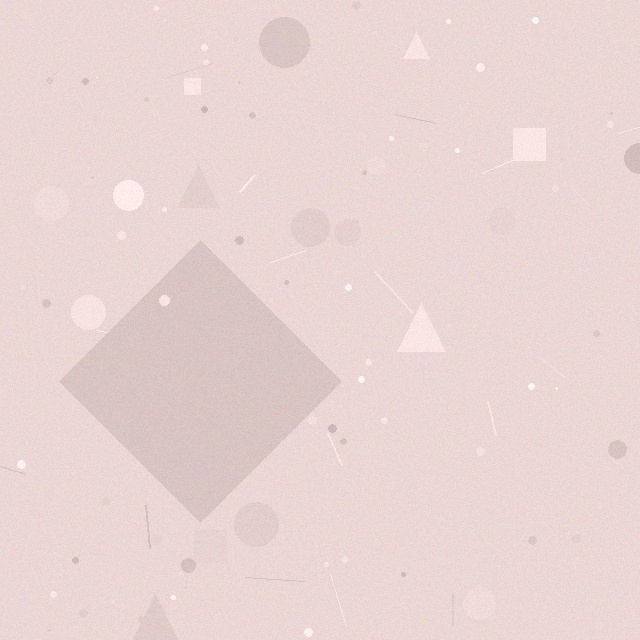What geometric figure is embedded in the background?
A diamond is embedded in the background.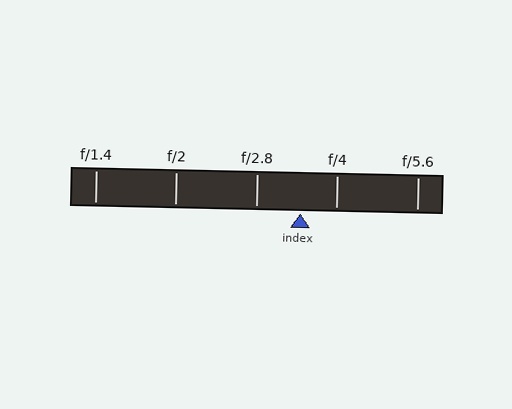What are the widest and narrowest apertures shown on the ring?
The widest aperture shown is f/1.4 and the narrowest is f/5.6.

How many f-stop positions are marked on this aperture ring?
There are 5 f-stop positions marked.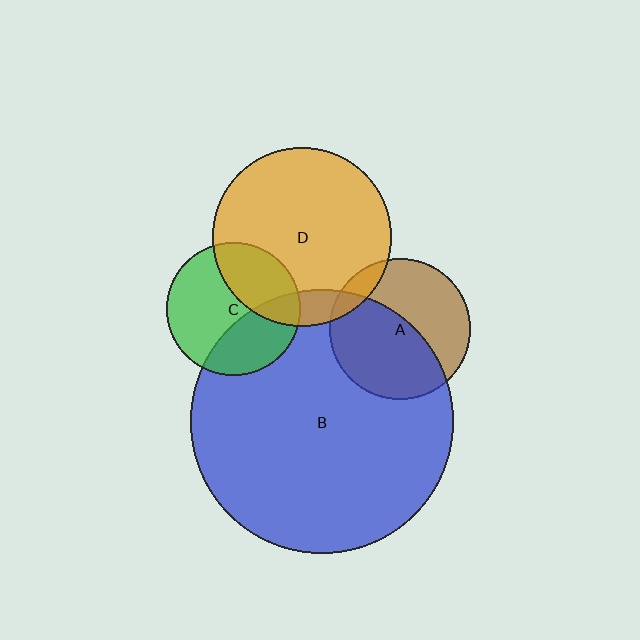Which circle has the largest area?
Circle B (blue).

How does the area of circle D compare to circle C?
Approximately 1.8 times.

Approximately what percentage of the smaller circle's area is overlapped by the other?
Approximately 35%.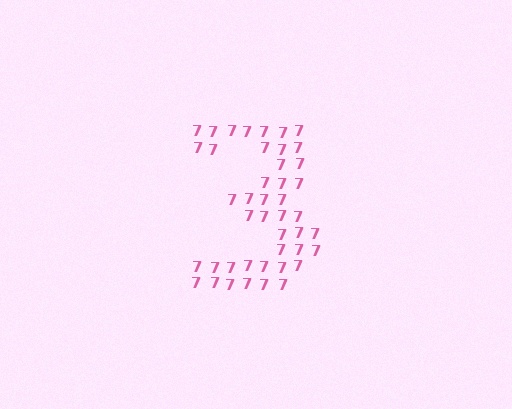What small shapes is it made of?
It is made of small digit 7's.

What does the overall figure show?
The overall figure shows the digit 3.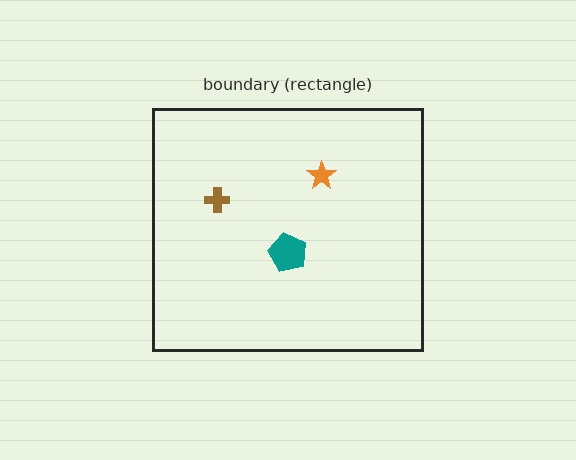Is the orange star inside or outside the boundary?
Inside.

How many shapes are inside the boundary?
3 inside, 0 outside.